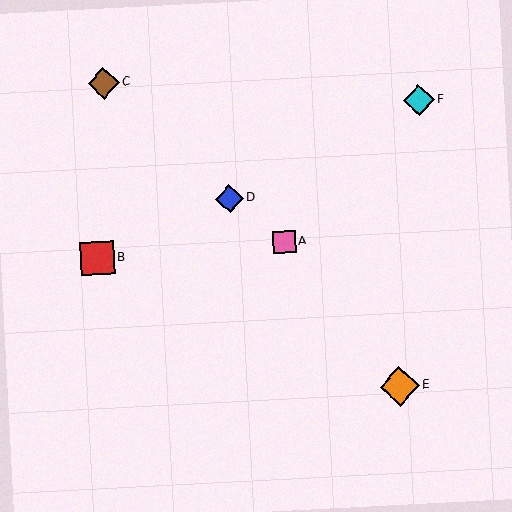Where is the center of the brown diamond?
The center of the brown diamond is at (104, 83).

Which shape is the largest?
The orange diamond (labeled E) is the largest.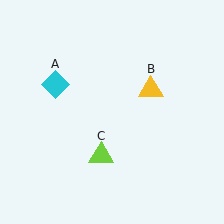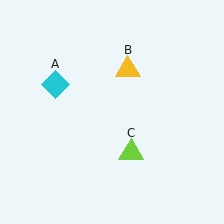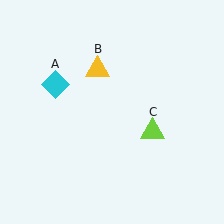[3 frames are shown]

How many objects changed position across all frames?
2 objects changed position: yellow triangle (object B), lime triangle (object C).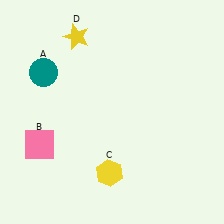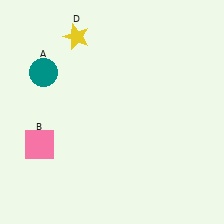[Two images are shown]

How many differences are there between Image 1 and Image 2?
There is 1 difference between the two images.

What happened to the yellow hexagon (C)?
The yellow hexagon (C) was removed in Image 2. It was in the bottom-left area of Image 1.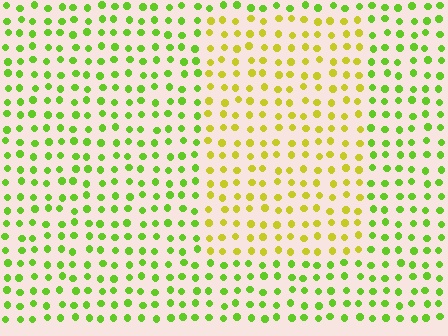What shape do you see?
I see a rectangle.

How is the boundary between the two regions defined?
The boundary is defined purely by a slight shift in hue (about 37 degrees). Spacing, size, and orientation are identical on both sides.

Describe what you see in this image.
The image is filled with small lime elements in a uniform arrangement. A rectangle-shaped region is visible where the elements are tinted to a slightly different hue, forming a subtle color boundary.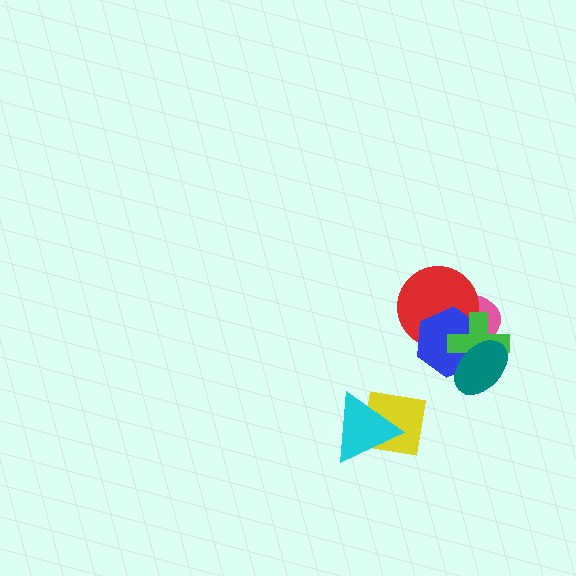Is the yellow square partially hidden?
Yes, it is partially covered by another shape.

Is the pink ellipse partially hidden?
Yes, it is partially covered by another shape.